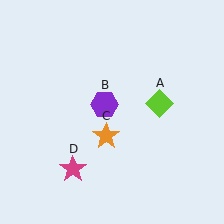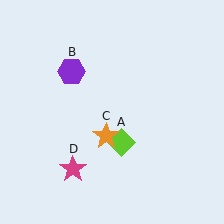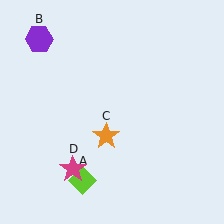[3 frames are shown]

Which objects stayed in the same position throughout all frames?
Orange star (object C) and magenta star (object D) remained stationary.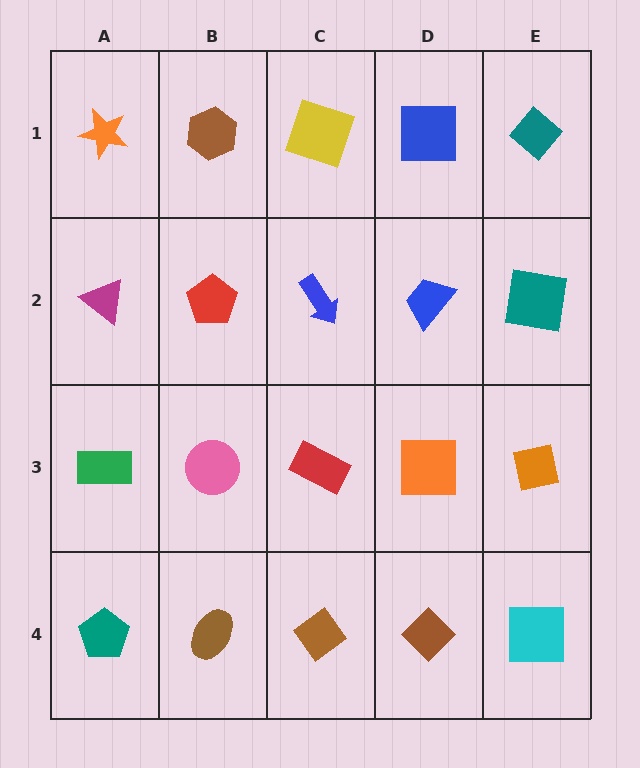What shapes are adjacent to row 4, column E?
An orange square (row 3, column E), a brown diamond (row 4, column D).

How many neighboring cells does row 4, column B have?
3.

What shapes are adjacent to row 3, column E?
A teal square (row 2, column E), a cyan square (row 4, column E), an orange square (row 3, column D).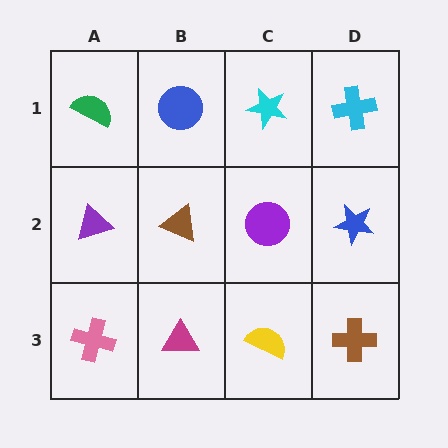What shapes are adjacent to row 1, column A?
A purple triangle (row 2, column A), a blue circle (row 1, column B).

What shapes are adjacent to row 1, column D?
A blue star (row 2, column D), a cyan star (row 1, column C).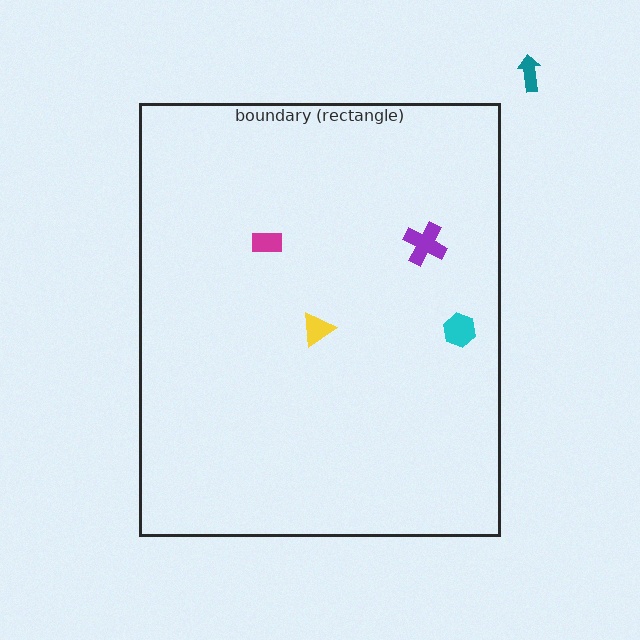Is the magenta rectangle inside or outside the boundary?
Inside.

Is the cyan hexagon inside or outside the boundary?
Inside.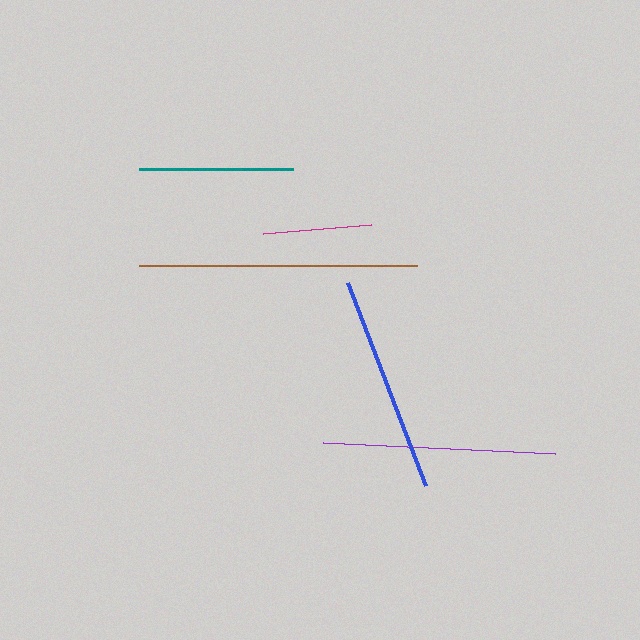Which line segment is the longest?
The brown line is the longest at approximately 278 pixels.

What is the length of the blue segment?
The blue segment is approximately 217 pixels long.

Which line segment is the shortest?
The magenta line is the shortest at approximately 108 pixels.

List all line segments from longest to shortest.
From longest to shortest: brown, purple, blue, teal, magenta.